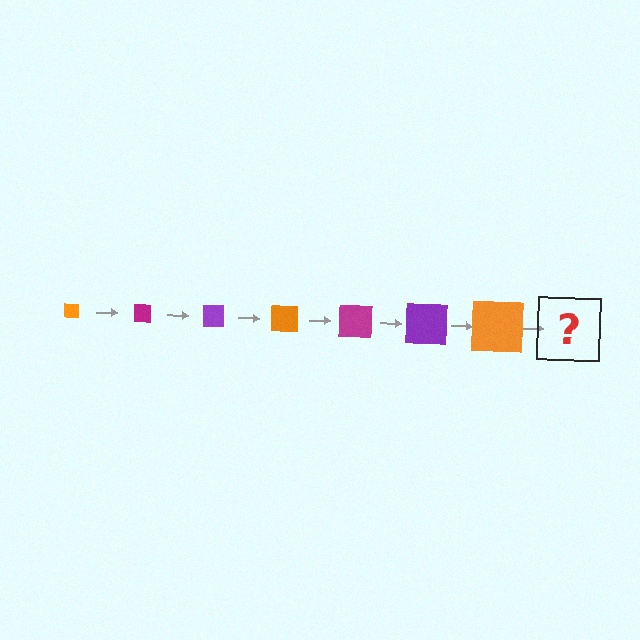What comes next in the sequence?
The next element should be a magenta square, larger than the previous one.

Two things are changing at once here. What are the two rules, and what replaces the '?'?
The two rules are that the square grows larger each step and the color cycles through orange, magenta, and purple. The '?' should be a magenta square, larger than the previous one.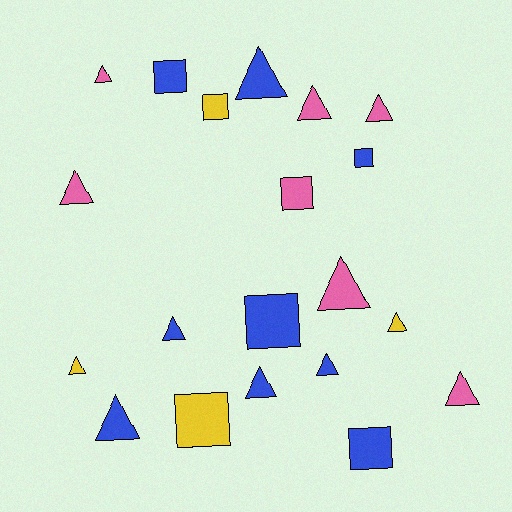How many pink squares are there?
There is 1 pink square.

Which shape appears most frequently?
Triangle, with 13 objects.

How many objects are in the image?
There are 20 objects.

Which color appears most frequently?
Blue, with 9 objects.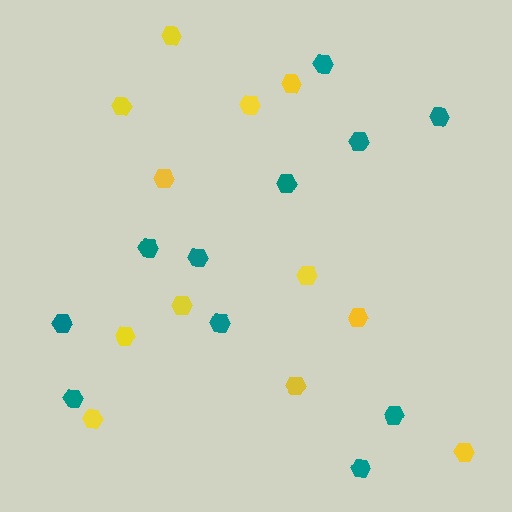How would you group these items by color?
There are 2 groups: one group of teal hexagons (11) and one group of yellow hexagons (12).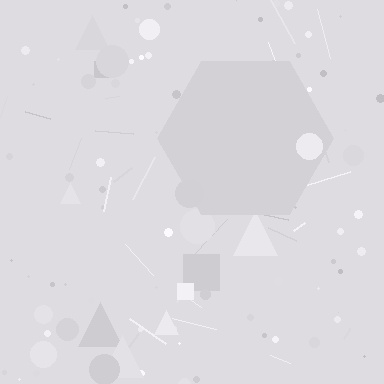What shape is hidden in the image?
A hexagon is hidden in the image.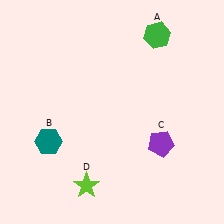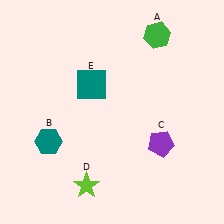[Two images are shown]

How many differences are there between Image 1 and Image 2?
There is 1 difference between the two images.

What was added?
A teal square (E) was added in Image 2.